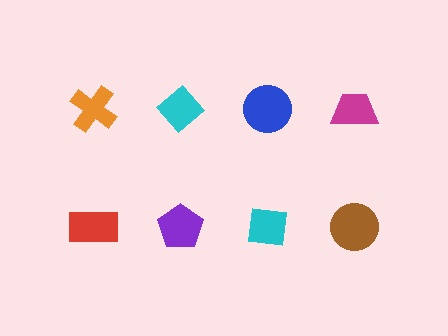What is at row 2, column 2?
A purple pentagon.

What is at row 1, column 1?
An orange cross.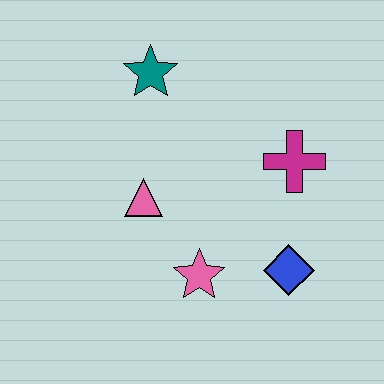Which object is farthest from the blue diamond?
The teal star is farthest from the blue diamond.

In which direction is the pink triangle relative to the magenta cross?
The pink triangle is to the left of the magenta cross.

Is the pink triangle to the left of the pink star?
Yes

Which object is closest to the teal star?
The pink triangle is closest to the teal star.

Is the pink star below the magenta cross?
Yes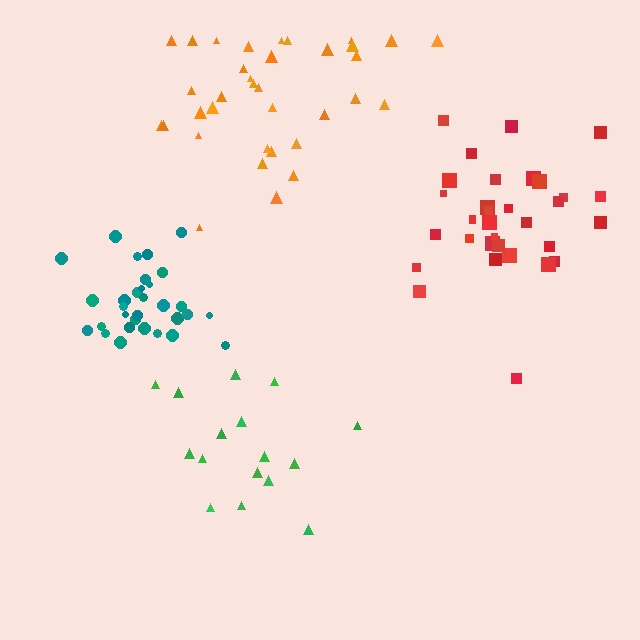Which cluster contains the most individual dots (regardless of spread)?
Orange (35).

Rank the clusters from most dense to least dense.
teal, red, orange, green.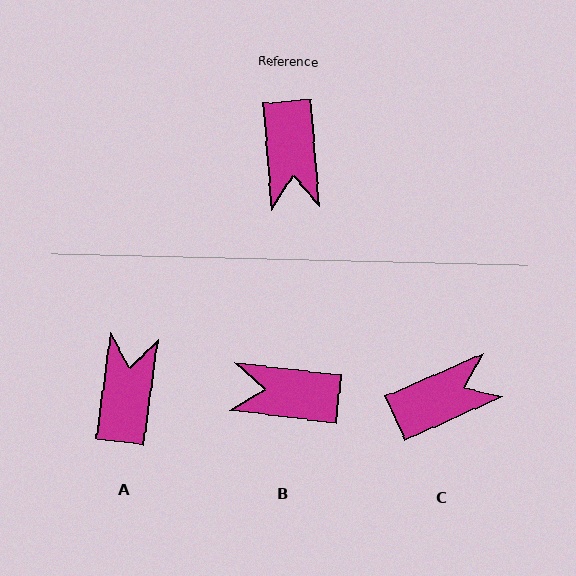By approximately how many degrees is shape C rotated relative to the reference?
Approximately 110 degrees counter-clockwise.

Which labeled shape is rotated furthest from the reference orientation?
A, about 168 degrees away.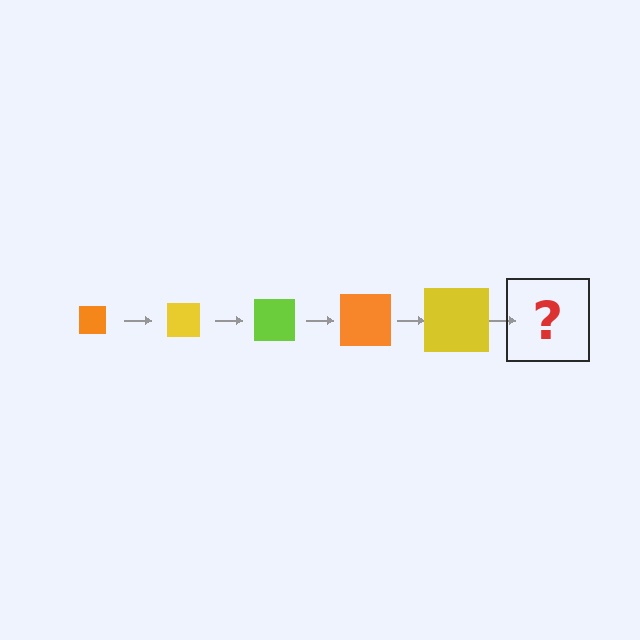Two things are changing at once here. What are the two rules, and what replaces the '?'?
The two rules are that the square grows larger each step and the color cycles through orange, yellow, and lime. The '?' should be a lime square, larger than the previous one.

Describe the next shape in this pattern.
It should be a lime square, larger than the previous one.